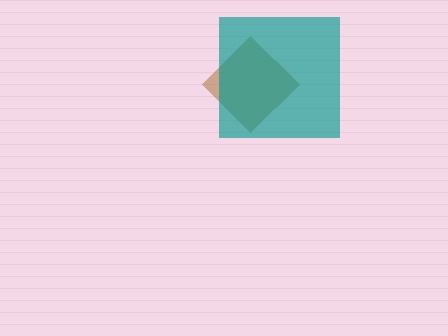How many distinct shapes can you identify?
There are 2 distinct shapes: a brown diamond, a teal square.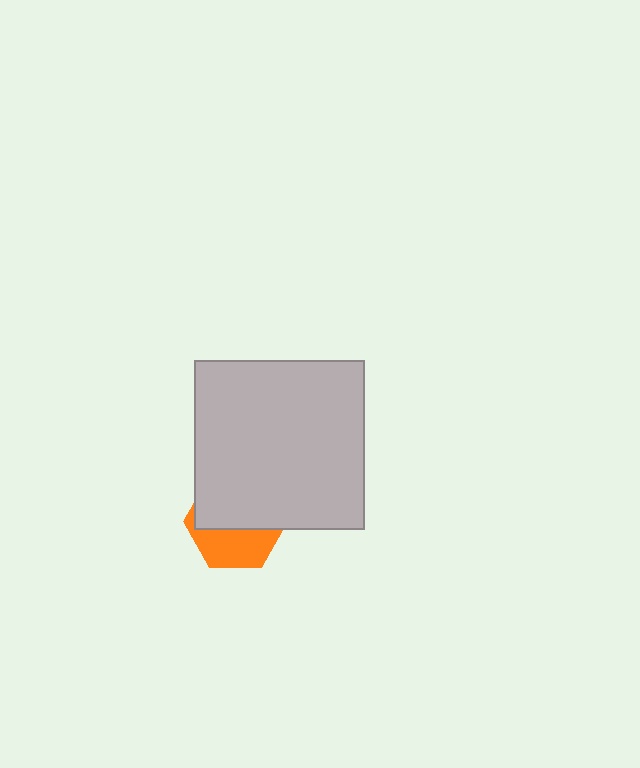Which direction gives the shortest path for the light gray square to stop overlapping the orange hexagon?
Moving up gives the shortest separation.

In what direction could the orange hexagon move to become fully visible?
The orange hexagon could move down. That would shift it out from behind the light gray square entirely.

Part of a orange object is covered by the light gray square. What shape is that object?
It is a hexagon.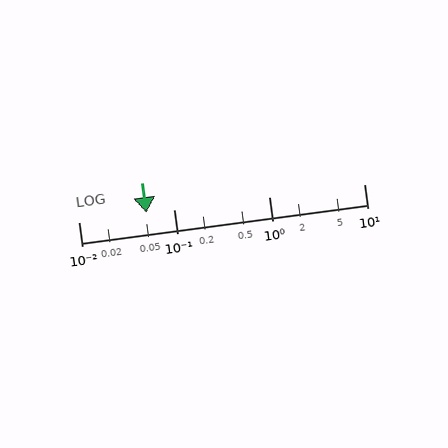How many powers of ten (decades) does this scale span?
The scale spans 3 decades, from 0.01 to 10.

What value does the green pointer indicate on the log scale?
The pointer indicates approximately 0.052.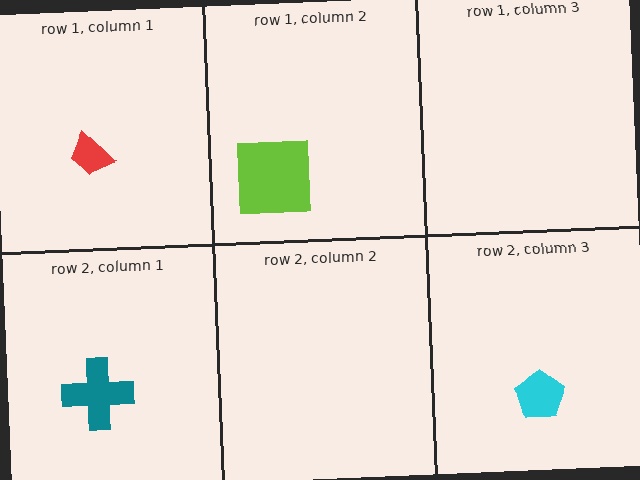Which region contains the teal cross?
The row 2, column 1 region.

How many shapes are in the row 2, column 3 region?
1.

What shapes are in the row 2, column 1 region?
The teal cross.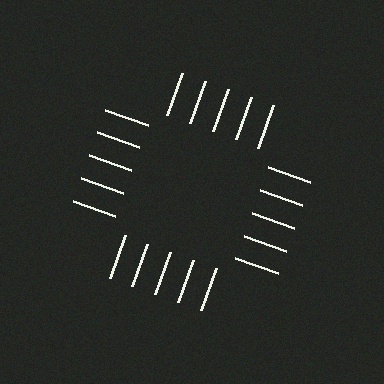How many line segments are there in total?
20 — 5 along each of the 4 edges.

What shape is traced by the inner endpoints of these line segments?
An illusory square — the line segments terminate on its edges but no continuous stroke is drawn.